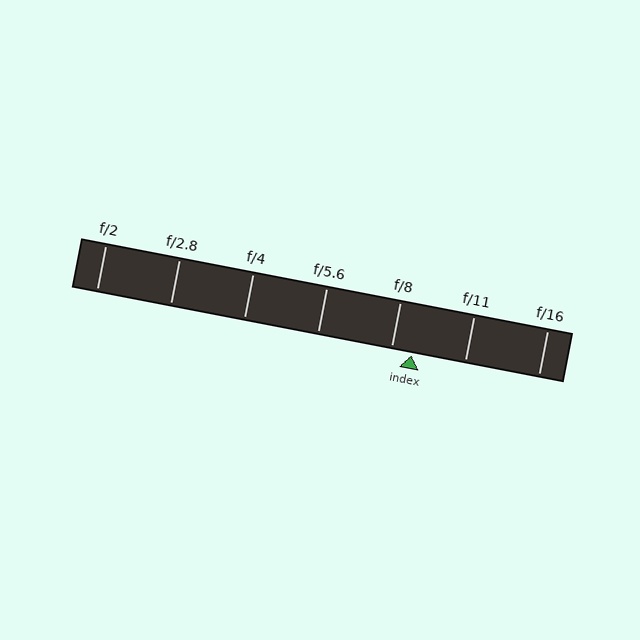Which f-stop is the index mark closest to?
The index mark is closest to f/8.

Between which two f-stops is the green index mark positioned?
The index mark is between f/8 and f/11.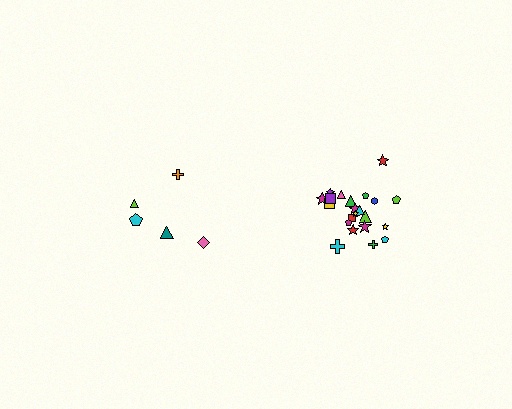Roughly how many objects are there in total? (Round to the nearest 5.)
Roughly 25 objects in total.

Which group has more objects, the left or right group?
The right group.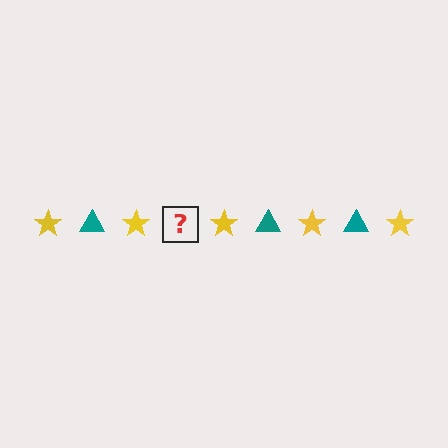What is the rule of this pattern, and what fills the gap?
The rule is that the pattern alternates between yellow star and teal triangle. The gap should be filled with a teal triangle.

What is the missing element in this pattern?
The missing element is a teal triangle.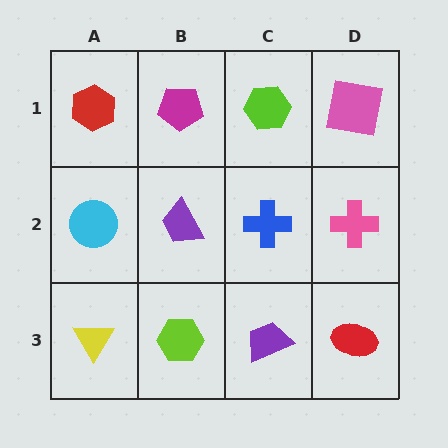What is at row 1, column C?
A lime hexagon.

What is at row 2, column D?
A pink cross.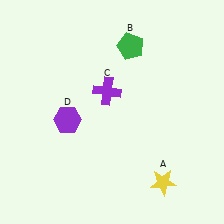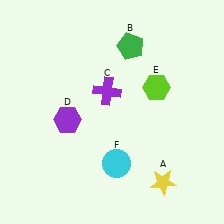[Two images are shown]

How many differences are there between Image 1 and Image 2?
There are 2 differences between the two images.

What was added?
A lime hexagon (E), a cyan circle (F) were added in Image 2.